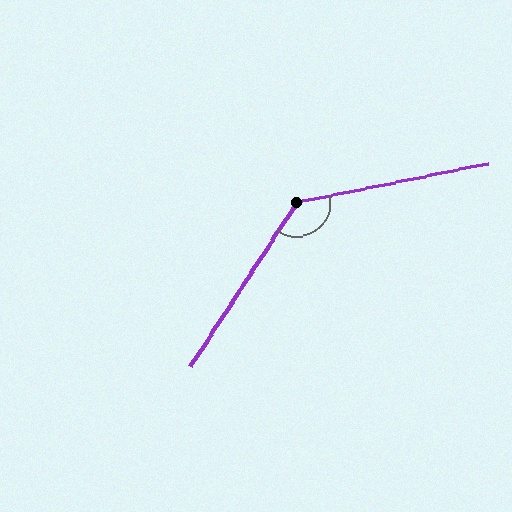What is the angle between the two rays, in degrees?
Approximately 135 degrees.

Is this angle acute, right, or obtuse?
It is obtuse.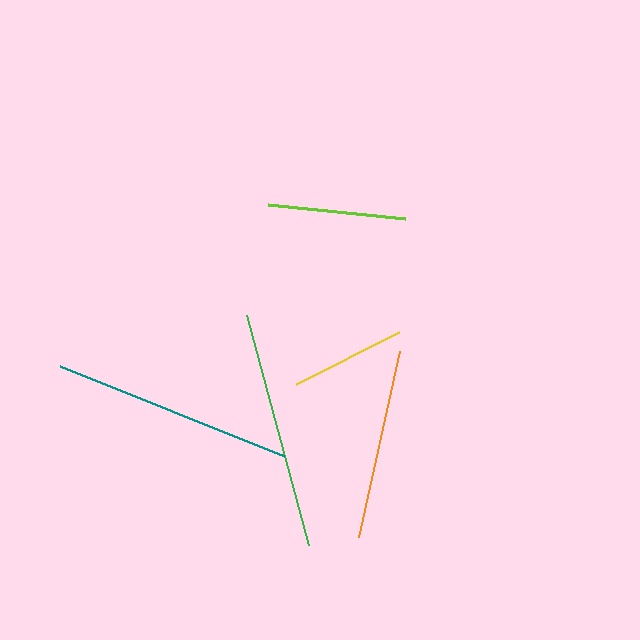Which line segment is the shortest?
The yellow line is the shortest at approximately 115 pixels.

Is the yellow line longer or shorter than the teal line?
The teal line is longer than the yellow line.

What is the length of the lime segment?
The lime segment is approximately 138 pixels long.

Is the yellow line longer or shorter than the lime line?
The lime line is longer than the yellow line.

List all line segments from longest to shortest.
From longest to shortest: teal, green, orange, lime, yellow.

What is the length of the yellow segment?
The yellow segment is approximately 115 pixels long.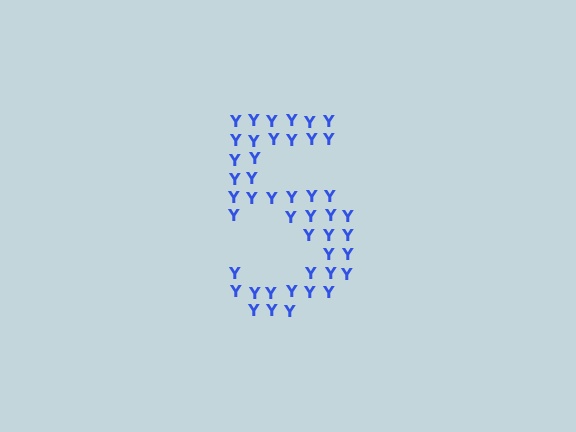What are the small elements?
The small elements are letter Y's.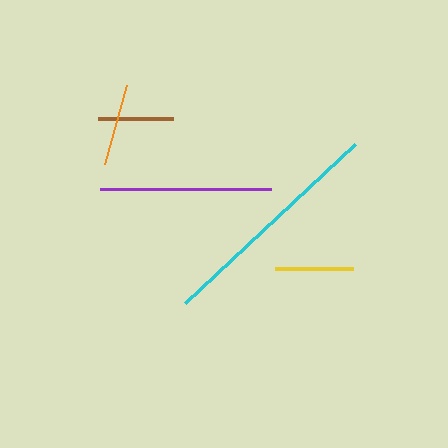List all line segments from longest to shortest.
From longest to shortest: cyan, purple, orange, yellow, brown.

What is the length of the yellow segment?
The yellow segment is approximately 78 pixels long.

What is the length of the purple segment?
The purple segment is approximately 171 pixels long.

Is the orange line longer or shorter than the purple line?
The purple line is longer than the orange line.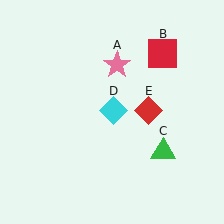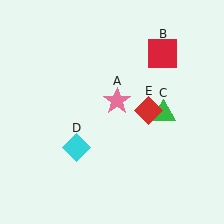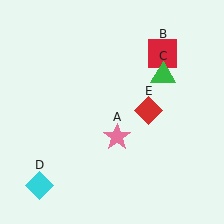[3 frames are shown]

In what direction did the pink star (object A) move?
The pink star (object A) moved down.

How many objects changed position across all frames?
3 objects changed position: pink star (object A), green triangle (object C), cyan diamond (object D).